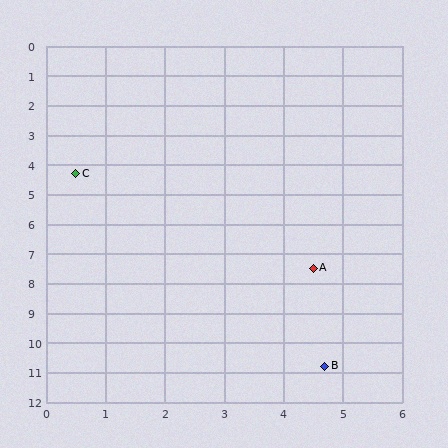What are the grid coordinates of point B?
Point B is at approximately (4.7, 10.8).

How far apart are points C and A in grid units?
Points C and A are about 5.1 grid units apart.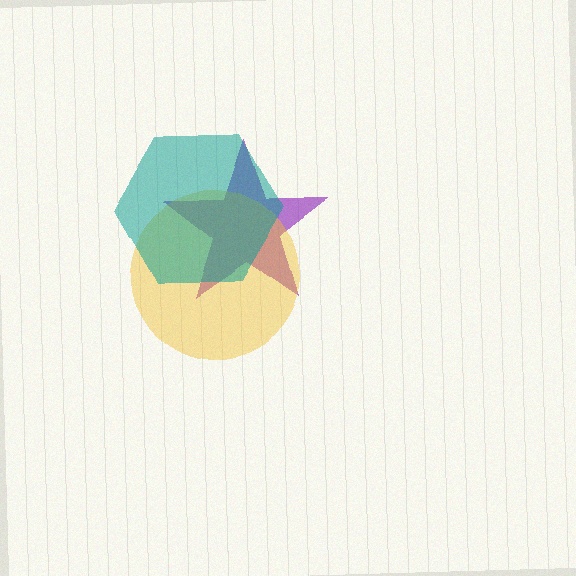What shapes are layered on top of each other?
The layered shapes are: a purple star, a yellow circle, a teal hexagon.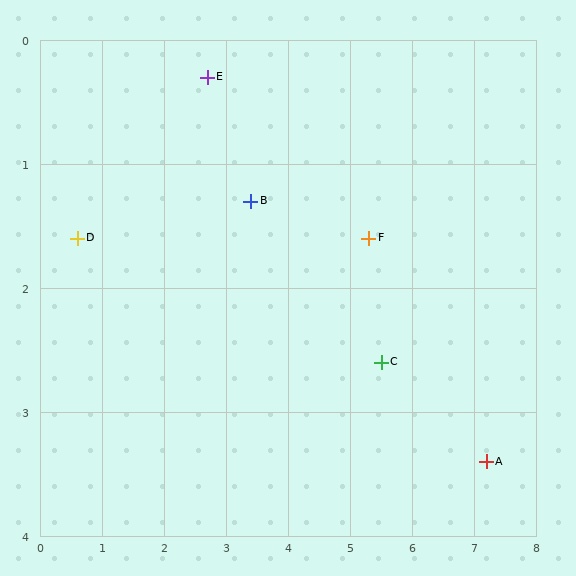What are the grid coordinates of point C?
Point C is at approximately (5.5, 2.6).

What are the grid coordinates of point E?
Point E is at approximately (2.7, 0.3).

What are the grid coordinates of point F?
Point F is at approximately (5.3, 1.6).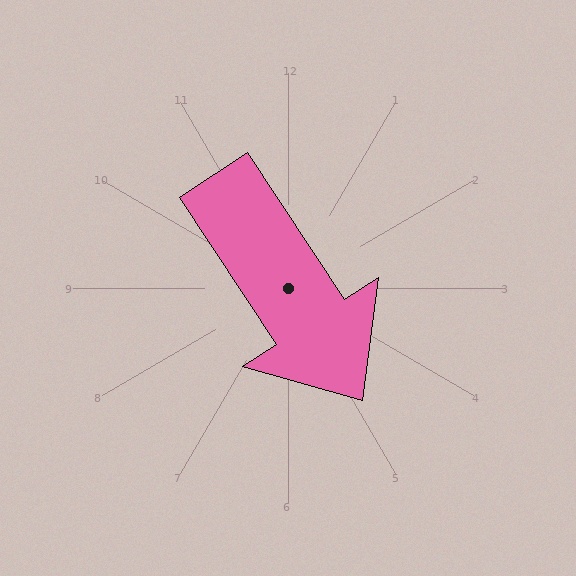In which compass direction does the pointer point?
Southeast.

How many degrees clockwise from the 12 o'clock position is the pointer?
Approximately 147 degrees.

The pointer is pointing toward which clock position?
Roughly 5 o'clock.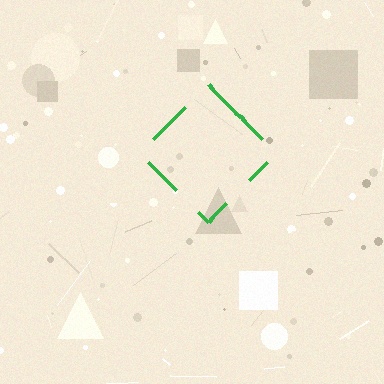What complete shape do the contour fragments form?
The contour fragments form a diamond.